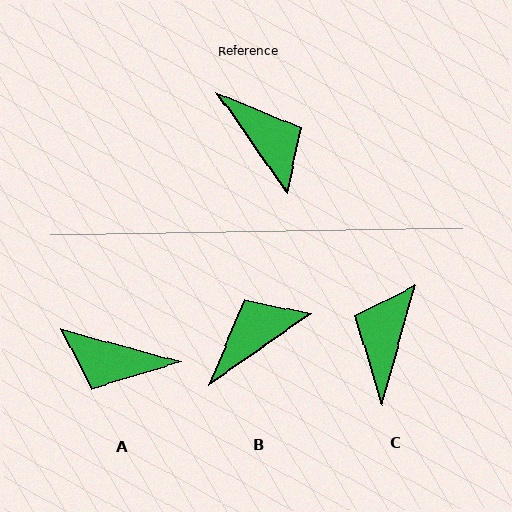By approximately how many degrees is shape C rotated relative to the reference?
Approximately 130 degrees counter-clockwise.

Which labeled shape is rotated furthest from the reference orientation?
A, about 141 degrees away.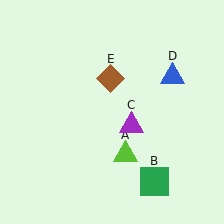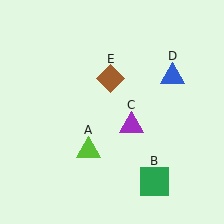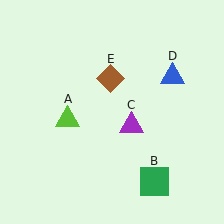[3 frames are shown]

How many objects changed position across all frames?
1 object changed position: lime triangle (object A).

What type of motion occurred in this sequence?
The lime triangle (object A) rotated clockwise around the center of the scene.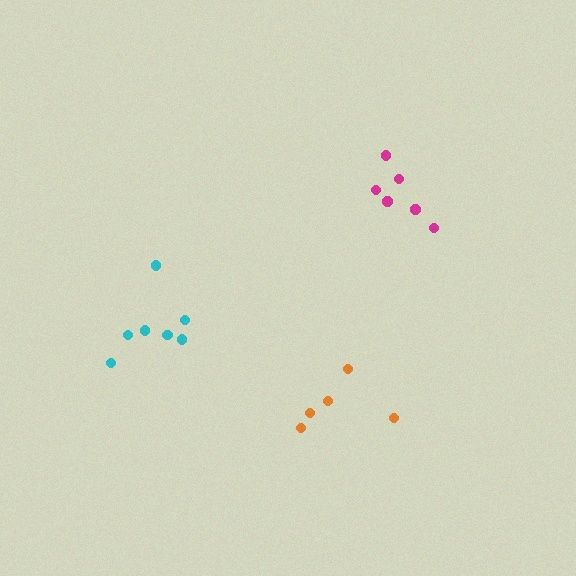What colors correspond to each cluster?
The clusters are colored: cyan, orange, magenta.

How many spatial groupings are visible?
There are 3 spatial groupings.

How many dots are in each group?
Group 1: 7 dots, Group 2: 5 dots, Group 3: 6 dots (18 total).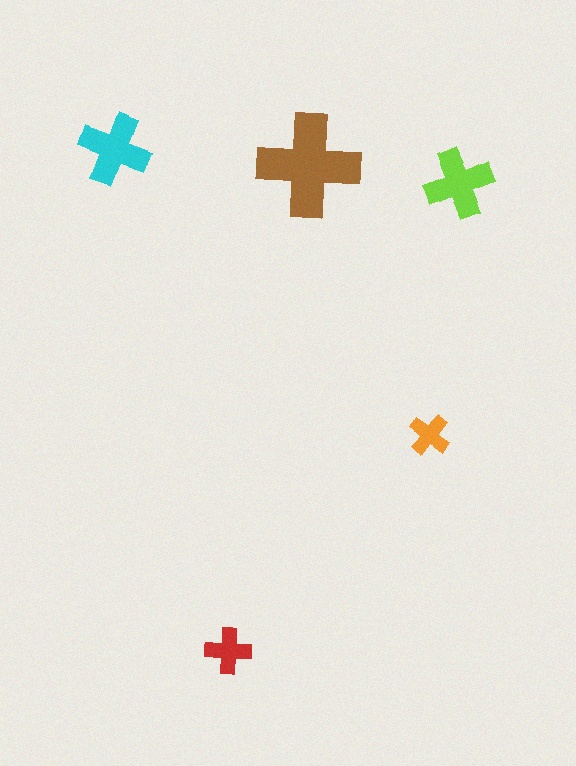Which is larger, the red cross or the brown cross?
The brown one.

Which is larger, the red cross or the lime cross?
The lime one.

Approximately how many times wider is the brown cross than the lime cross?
About 1.5 times wider.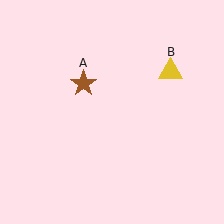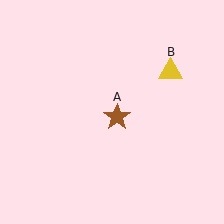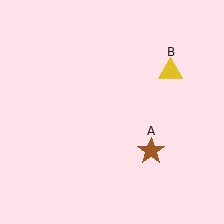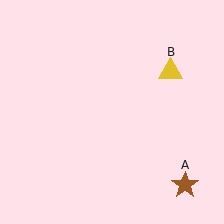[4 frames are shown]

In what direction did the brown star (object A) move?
The brown star (object A) moved down and to the right.